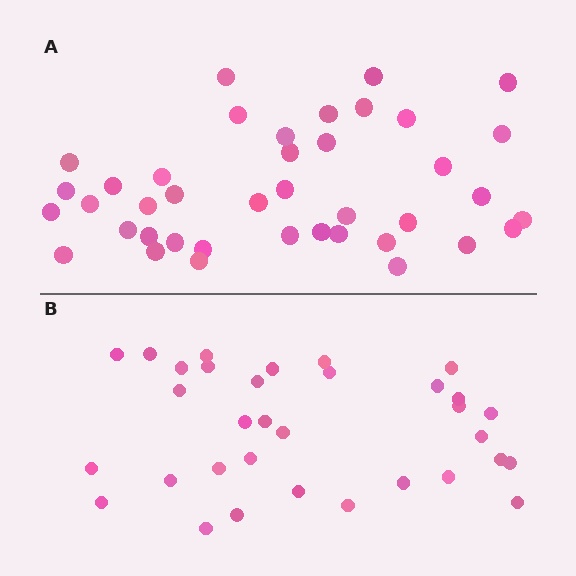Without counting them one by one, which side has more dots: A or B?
Region A (the top region) has more dots.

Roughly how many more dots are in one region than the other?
Region A has roughly 8 or so more dots than region B.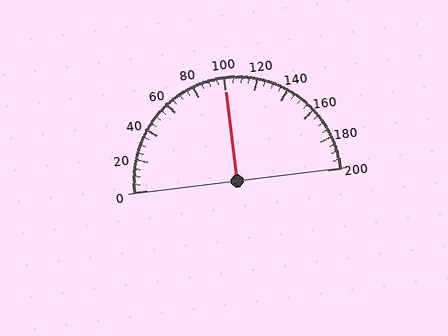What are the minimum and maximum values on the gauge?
The gauge ranges from 0 to 200.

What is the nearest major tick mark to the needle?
The nearest major tick mark is 100.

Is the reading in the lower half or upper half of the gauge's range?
The reading is in the upper half of the range (0 to 200).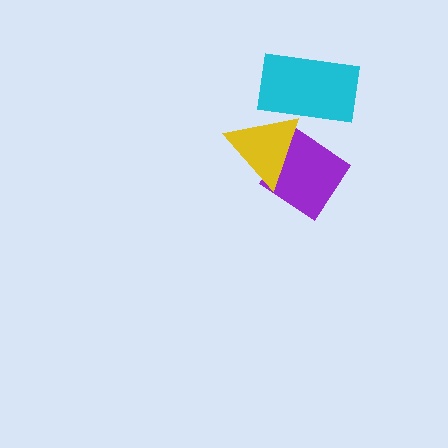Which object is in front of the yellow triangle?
The cyan rectangle is in front of the yellow triangle.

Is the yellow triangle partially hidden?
Yes, it is partially covered by another shape.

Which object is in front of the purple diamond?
The yellow triangle is in front of the purple diamond.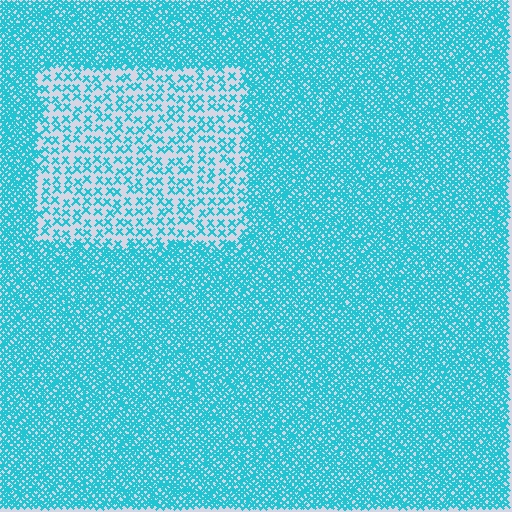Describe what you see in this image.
The image contains small cyan elements arranged at two different densities. A rectangle-shaped region is visible where the elements are less densely packed than the surrounding area.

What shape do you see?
I see a rectangle.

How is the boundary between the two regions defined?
The boundary is defined by a change in element density (approximately 2.9x ratio). All elements are the same color, size, and shape.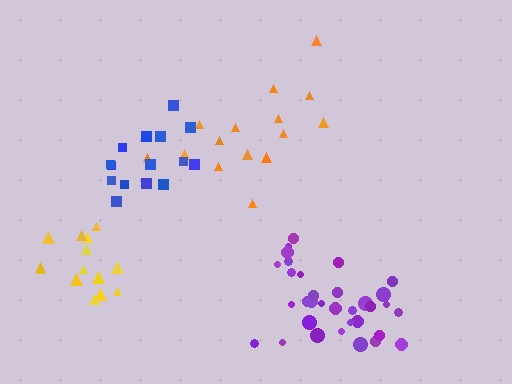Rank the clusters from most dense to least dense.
purple, blue, yellow, orange.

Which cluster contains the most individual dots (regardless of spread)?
Purple (33).